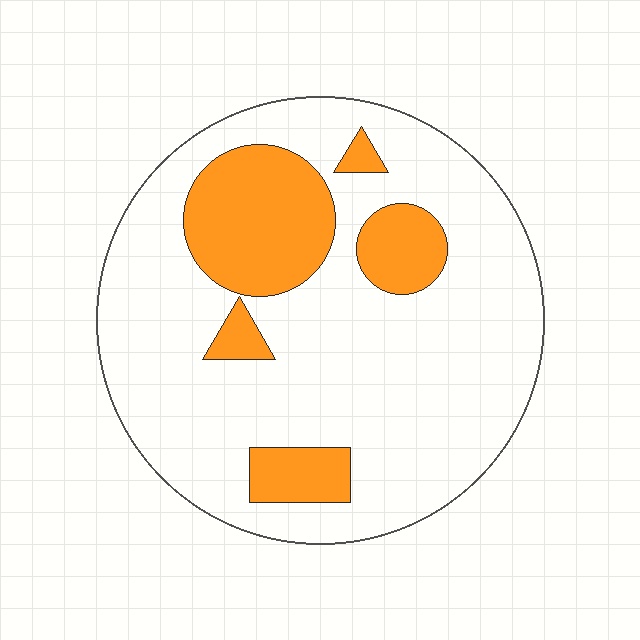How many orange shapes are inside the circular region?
5.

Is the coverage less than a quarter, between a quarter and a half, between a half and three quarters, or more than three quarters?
Less than a quarter.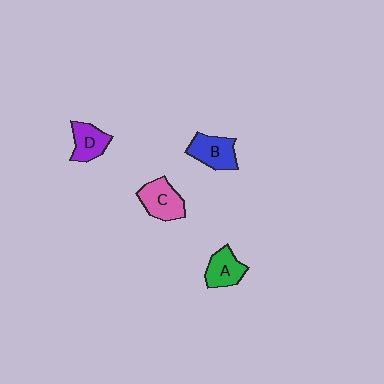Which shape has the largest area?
Shape C (pink).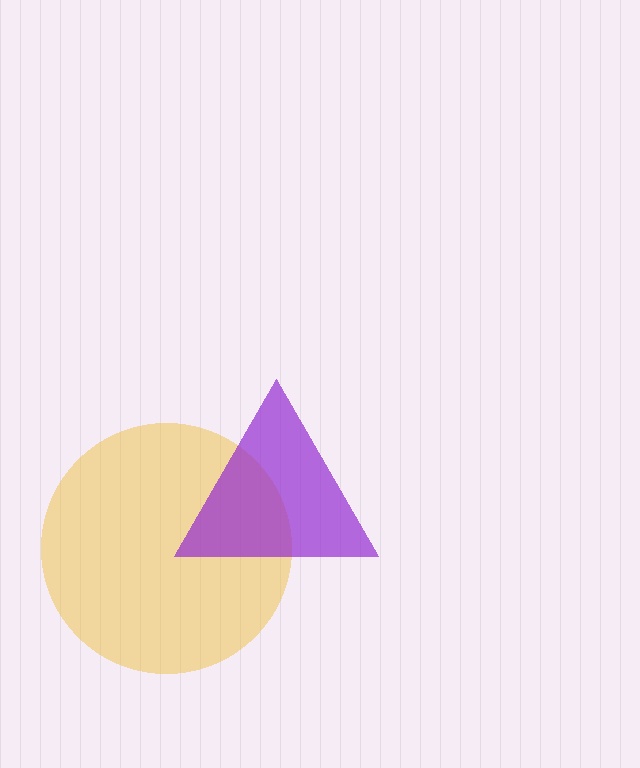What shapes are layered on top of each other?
The layered shapes are: a yellow circle, a purple triangle.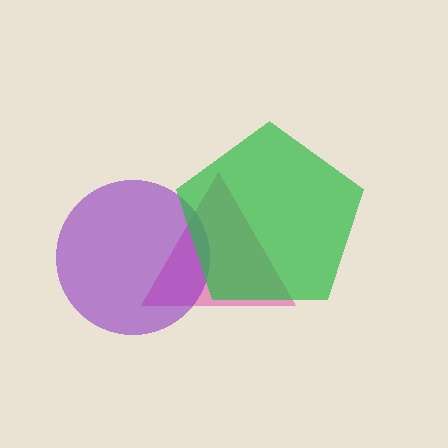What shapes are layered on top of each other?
The layered shapes are: a pink triangle, a purple circle, a green pentagon.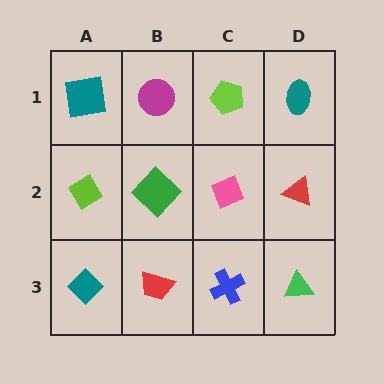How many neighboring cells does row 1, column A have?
2.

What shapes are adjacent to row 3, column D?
A red triangle (row 2, column D), a blue cross (row 3, column C).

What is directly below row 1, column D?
A red triangle.